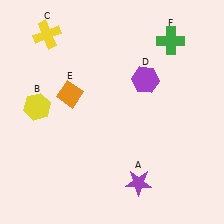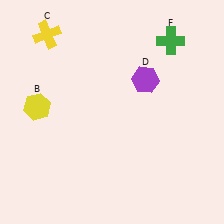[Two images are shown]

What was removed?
The purple star (A), the orange diamond (E) were removed in Image 2.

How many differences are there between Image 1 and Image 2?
There are 2 differences between the two images.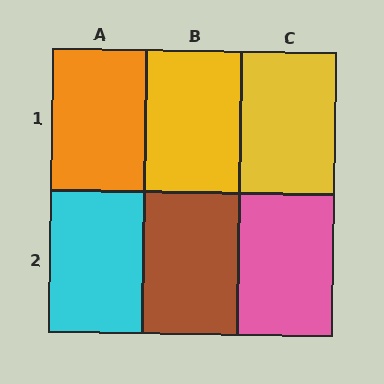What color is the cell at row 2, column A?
Cyan.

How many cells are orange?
1 cell is orange.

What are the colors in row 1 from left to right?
Orange, yellow, yellow.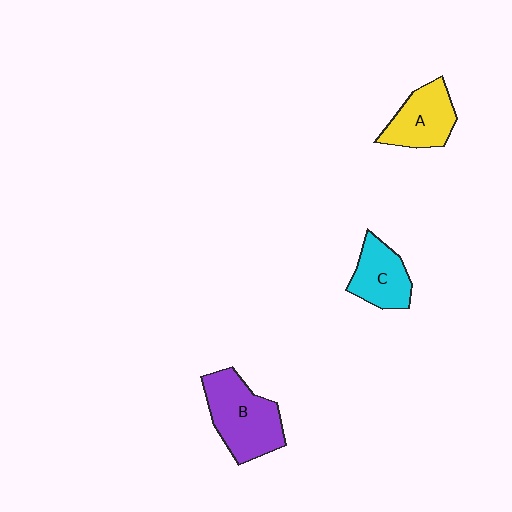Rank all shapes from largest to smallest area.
From largest to smallest: B (purple), A (yellow), C (cyan).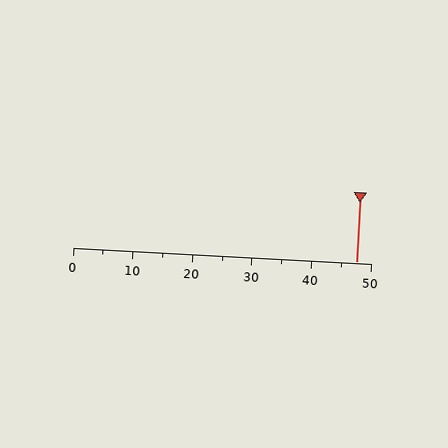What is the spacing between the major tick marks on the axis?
The major ticks are spaced 10 apart.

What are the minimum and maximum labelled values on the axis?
The axis runs from 0 to 50.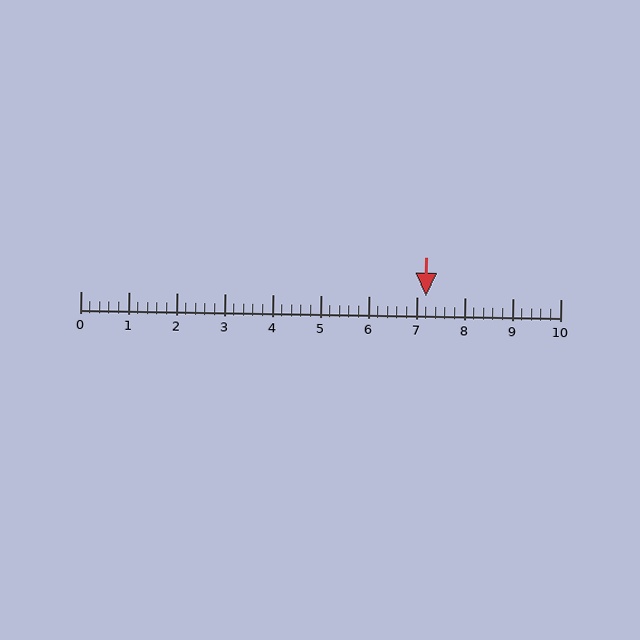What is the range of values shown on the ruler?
The ruler shows values from 0 to 10.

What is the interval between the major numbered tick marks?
The major tick marks are spaced 1 units apart.